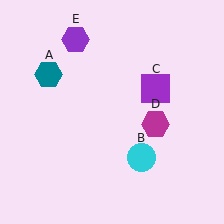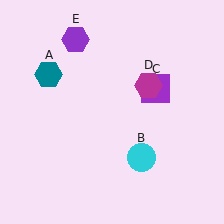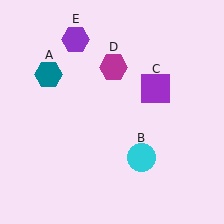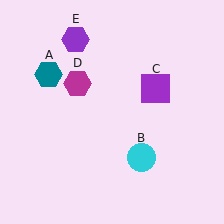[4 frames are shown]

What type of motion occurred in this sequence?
The magenta hexagon (object D) rotated counterclockwise around the center of the scene.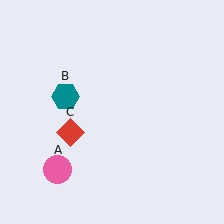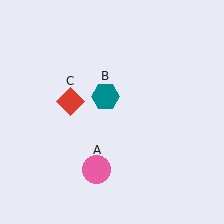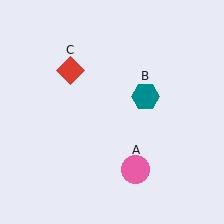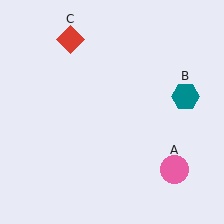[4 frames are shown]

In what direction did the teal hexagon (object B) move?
The teal hexagon (object B) moved right.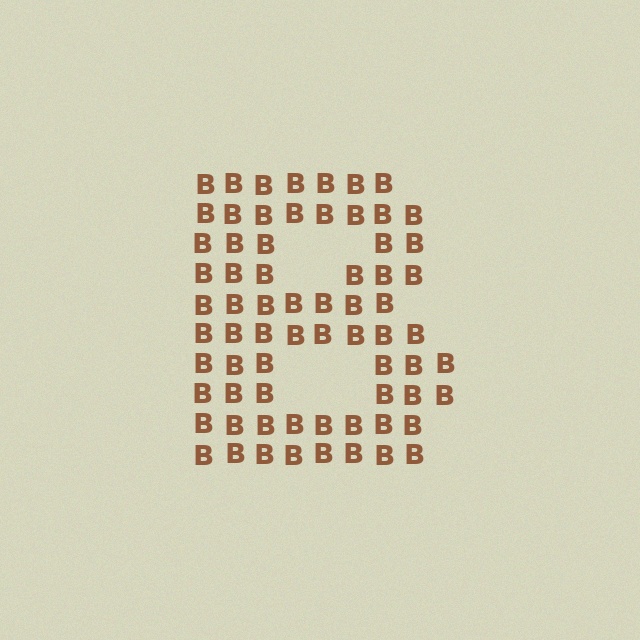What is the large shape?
The large shape is the letter B.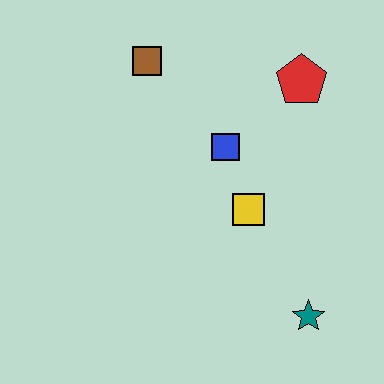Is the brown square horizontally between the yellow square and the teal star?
No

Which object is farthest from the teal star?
The brown square is farthest from the teal star.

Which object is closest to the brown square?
The blue square is closest to the brown square.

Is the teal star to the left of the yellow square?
No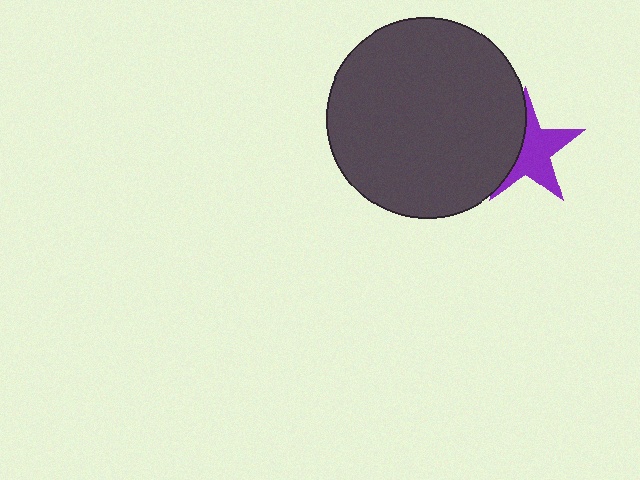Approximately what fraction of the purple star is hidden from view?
Roughly 40% of the purple star is hidden behind the dark gray circle.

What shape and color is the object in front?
The object in front is a dark gray circle.